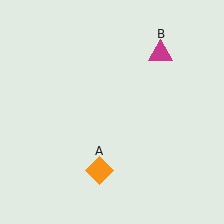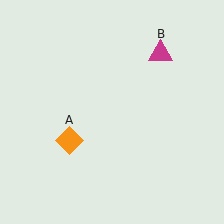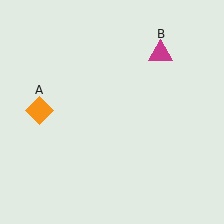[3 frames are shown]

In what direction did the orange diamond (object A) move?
The orange diamond (object A) moved up and to the left.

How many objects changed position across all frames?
1 object changed position: orange diamond (object A).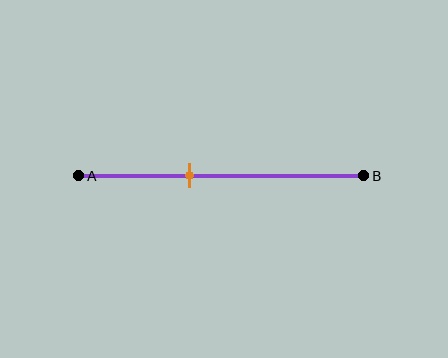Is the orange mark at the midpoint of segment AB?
No, the mark is at about 40% from A, not at the 50% midpoint.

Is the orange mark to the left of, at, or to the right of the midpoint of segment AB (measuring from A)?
The orange mark is to the left of the midpoint of segment AB.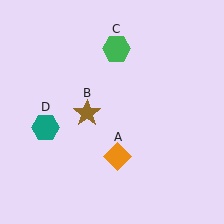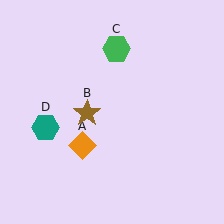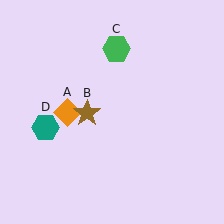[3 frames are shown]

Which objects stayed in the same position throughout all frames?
Brown star (object B) and green hexagon (object C) and teal hexagon (object D) remained stationary.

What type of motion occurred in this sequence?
The orange diamond (object A) rotated clockwise around the center of the scene.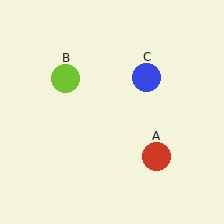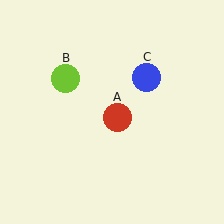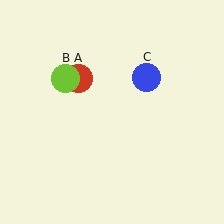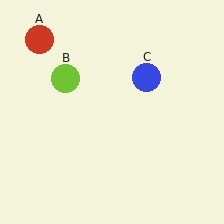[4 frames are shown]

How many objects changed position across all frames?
1 object changed position: red circle (object A).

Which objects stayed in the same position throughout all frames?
Lime circle (object B) and blue circle (object C) remained stationary.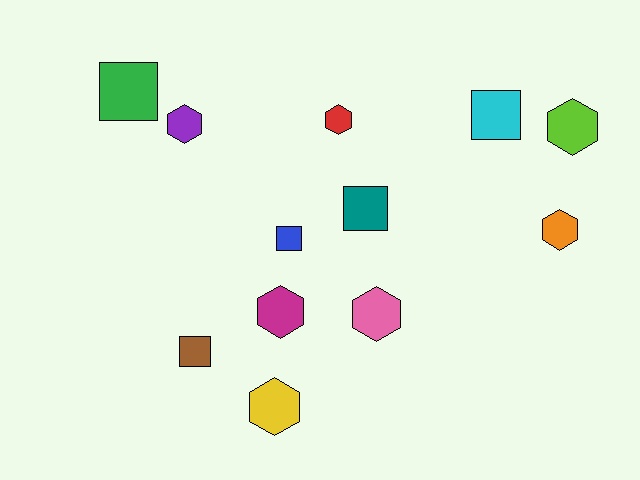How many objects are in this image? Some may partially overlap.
There are 12 objects.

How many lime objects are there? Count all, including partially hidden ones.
There is 1 lime object.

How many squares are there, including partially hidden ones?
There are 5 squares.